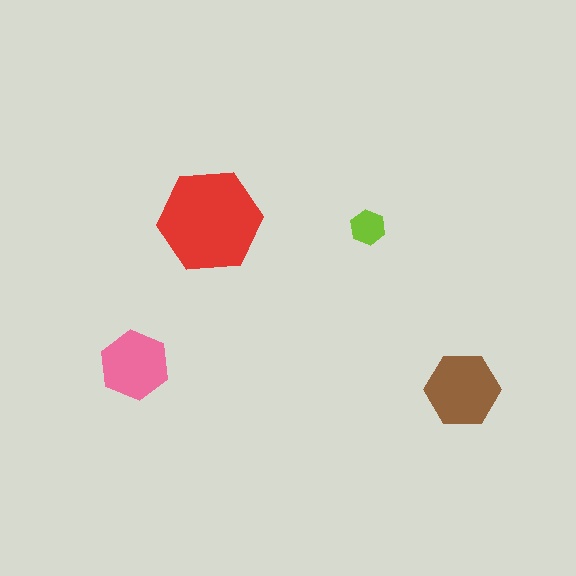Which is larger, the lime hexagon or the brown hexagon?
The brown one.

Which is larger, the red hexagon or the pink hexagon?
The red one.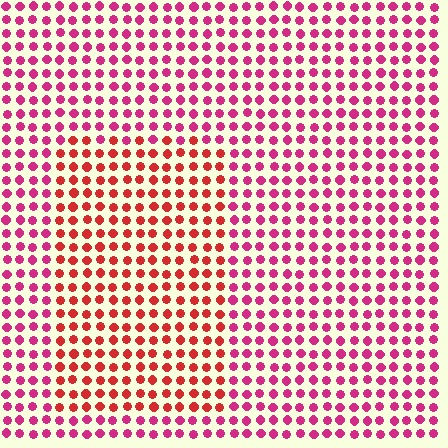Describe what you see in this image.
The image is filled with small magenta elements in a uniform arrangement. A rectangle-shaped region is visible where the elements are tinted to a slightly different hue, forming a subtle color boundary.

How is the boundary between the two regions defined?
The boundary is defined purely by a slight shift in hue (about 32 degrees). Spacing, size, and orientation are identical on both sides.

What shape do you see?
I see a rectangle.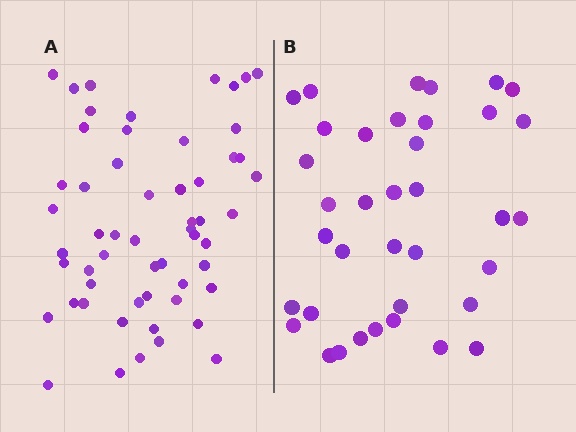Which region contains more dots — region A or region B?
Region A (the left region) has more dots.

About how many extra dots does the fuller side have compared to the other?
Region A has approximately 20 more dots than region B.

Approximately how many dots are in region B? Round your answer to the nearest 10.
About 40 dots. (The exact count is 37, which rounds to 40.)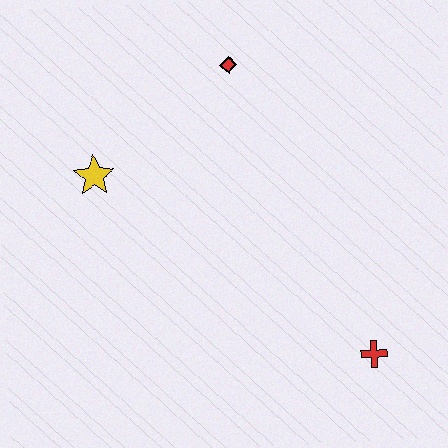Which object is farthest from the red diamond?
The red cross is farthest from the red diamond.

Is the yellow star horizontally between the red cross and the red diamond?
No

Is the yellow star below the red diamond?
Yes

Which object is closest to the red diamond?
The yellow star is closest to the red diamond.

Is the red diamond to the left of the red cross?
Yes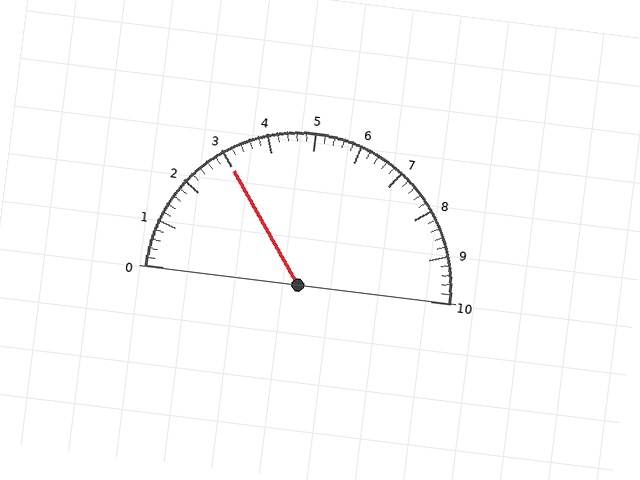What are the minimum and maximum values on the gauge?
The gauge ranges from 0 to 10.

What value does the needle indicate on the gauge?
The needle indicates approximately 3.0.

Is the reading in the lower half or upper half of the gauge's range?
The reading is in the lower half of the range (0 to 10).